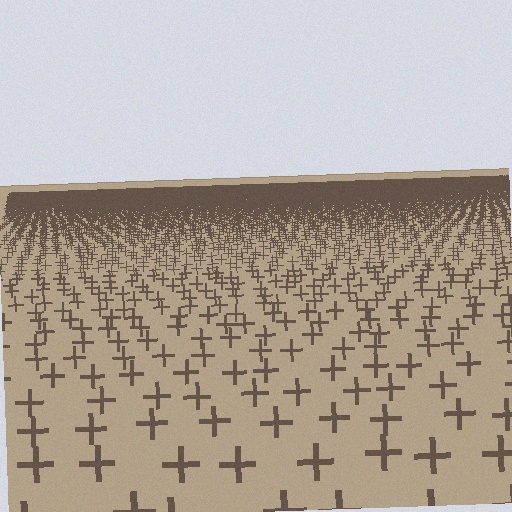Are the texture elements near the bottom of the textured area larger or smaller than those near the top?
Larger. Near the bottom, elements are closer to the viewer and appear at a bigger on-screen size.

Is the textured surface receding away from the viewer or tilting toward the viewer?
The surface is receding away from the viewer. Texture elements get smaller and denser toward the top.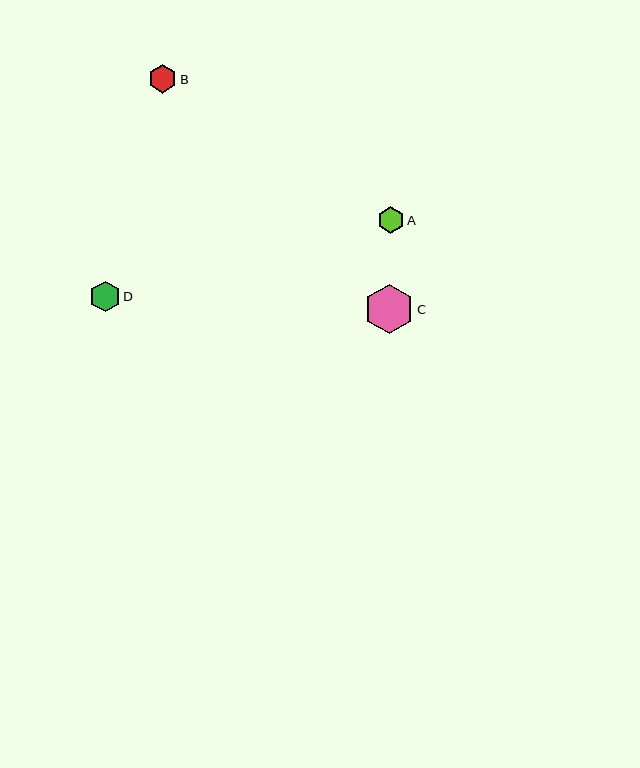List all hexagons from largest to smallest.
From largest to smallest: C, D, B, A.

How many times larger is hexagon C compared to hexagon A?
Hexagon C is approximately 1.9 times the size of hexagon A.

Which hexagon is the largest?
Hexagon C is the largest with a size of approximately 50 pixels.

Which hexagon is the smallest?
Hexagon A is the smallest with a size of approximately 26 pixels.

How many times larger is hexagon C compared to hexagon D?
Hexagon C is approximately 1.6 times the size of hexagon D.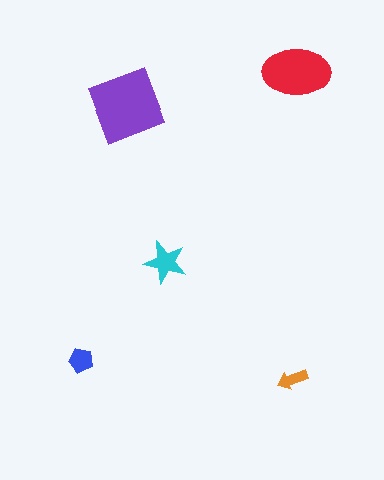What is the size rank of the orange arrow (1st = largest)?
5th.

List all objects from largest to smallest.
The purple diamond, the red ellipse, the cyan star, the blue pentagon, the orange arrow.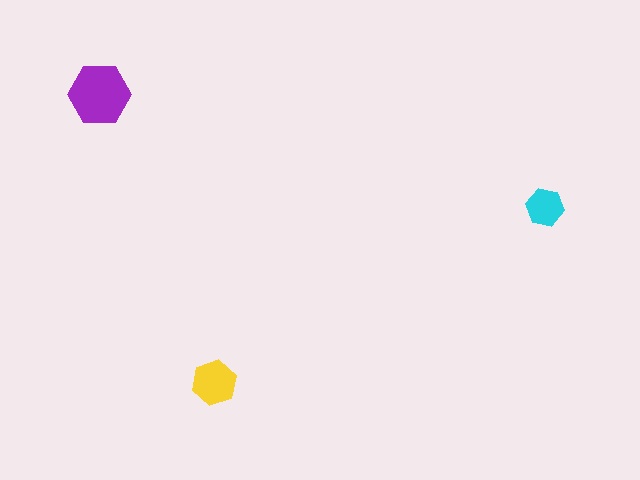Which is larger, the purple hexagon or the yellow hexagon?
The purple one.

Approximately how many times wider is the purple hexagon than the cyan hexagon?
About 1.5 times wider.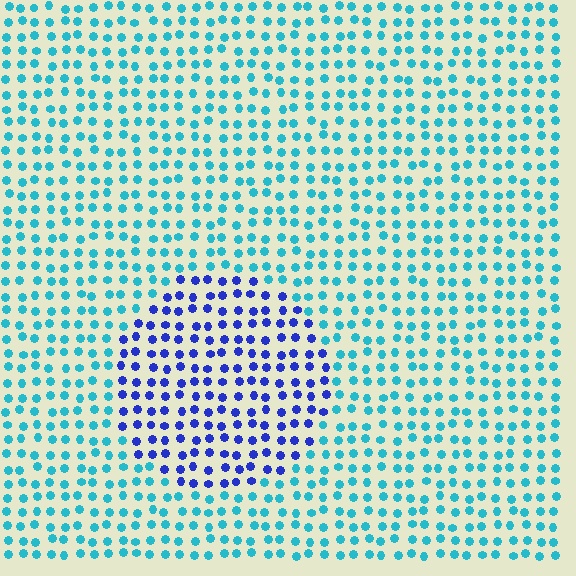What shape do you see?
I see a circle.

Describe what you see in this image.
The image is filled with small cyan elements in a uniform arrangement. A circle-shaped region is visible where the elements are tinted to a slightly different hue, forming a subtle color boundary.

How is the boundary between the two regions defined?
The boundary is defined purely by a slight shift in hue (about 50 degrees). Spacing, size, and orientation are identical on both sides.